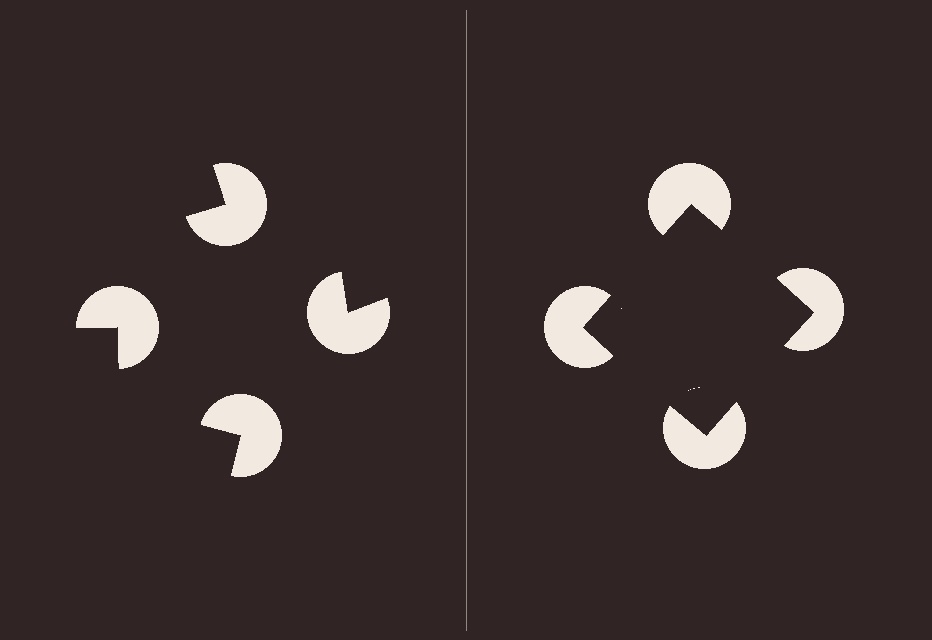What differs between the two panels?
The pac-man discs are positioned identically on both sides; only the wedge orientations differ. On the right they align to a square; on the left they are misaligned.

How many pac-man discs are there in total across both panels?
8 — 4 on each side.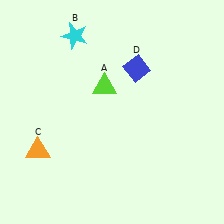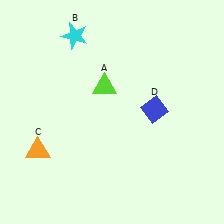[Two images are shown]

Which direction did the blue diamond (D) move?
The blue diamond (D) moved down.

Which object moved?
The blue diamond (D) moved down.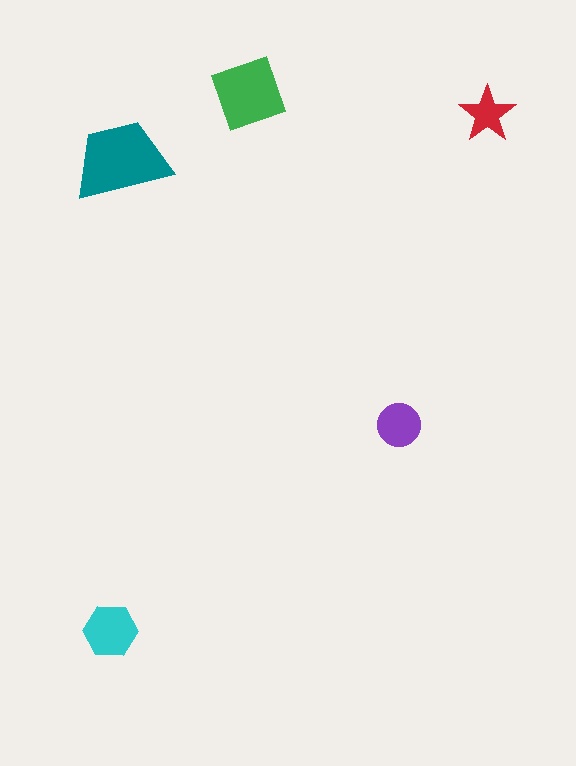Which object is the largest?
The teal trapezoid.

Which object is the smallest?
The red star.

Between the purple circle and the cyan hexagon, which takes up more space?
The cyan hexagon.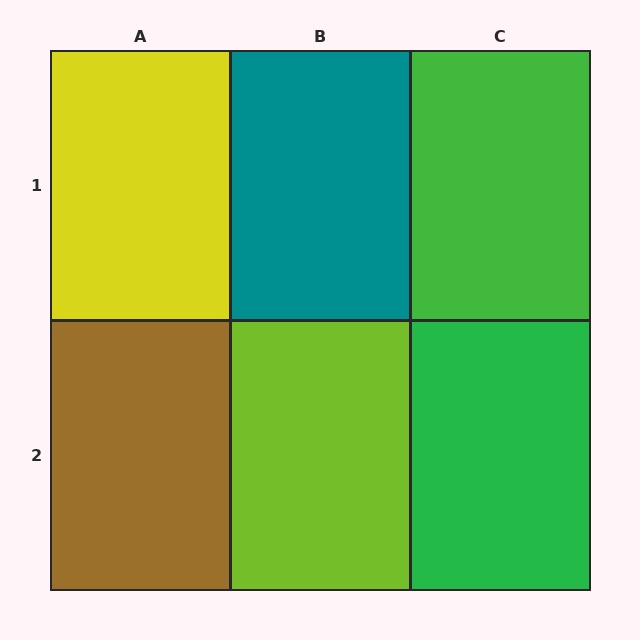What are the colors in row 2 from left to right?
Brown, lime, green.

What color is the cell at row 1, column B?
Teal.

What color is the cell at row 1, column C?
Green.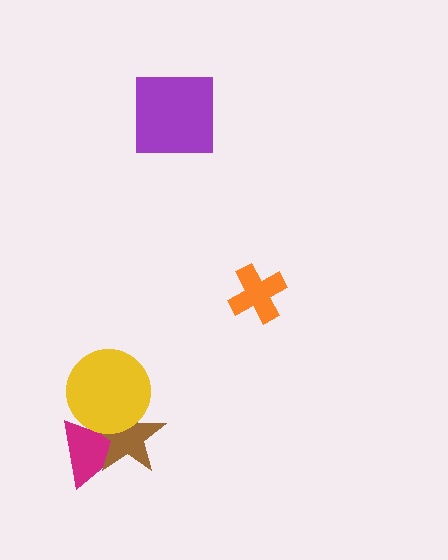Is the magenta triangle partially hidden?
Yes, it is partially covered by another shape.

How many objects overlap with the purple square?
0 objects overlap with the purple square.